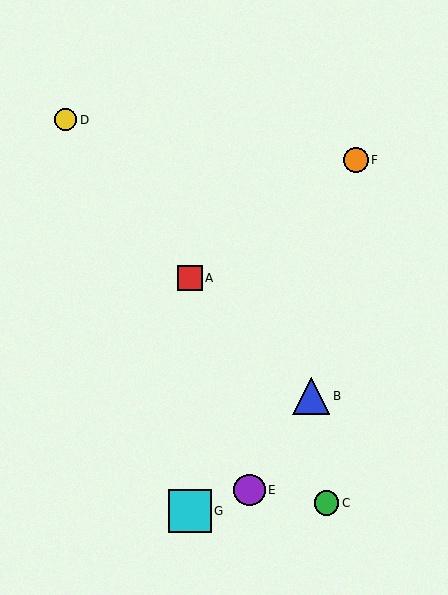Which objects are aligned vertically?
Objects A, G are aligned vertically.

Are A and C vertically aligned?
No, A is at x≈190 and C is at x≈326.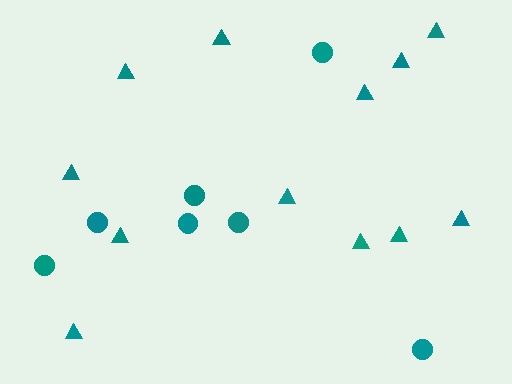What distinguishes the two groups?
There are 2 groups: one group of circles (7) and one group of triangles (12).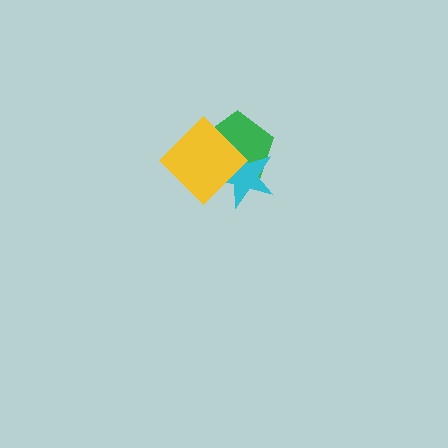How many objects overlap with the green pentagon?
2 objects overlap with the green pentagon.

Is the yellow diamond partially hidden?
No, no other shape covers it.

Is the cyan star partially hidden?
Yes, it is partially covered by another shape.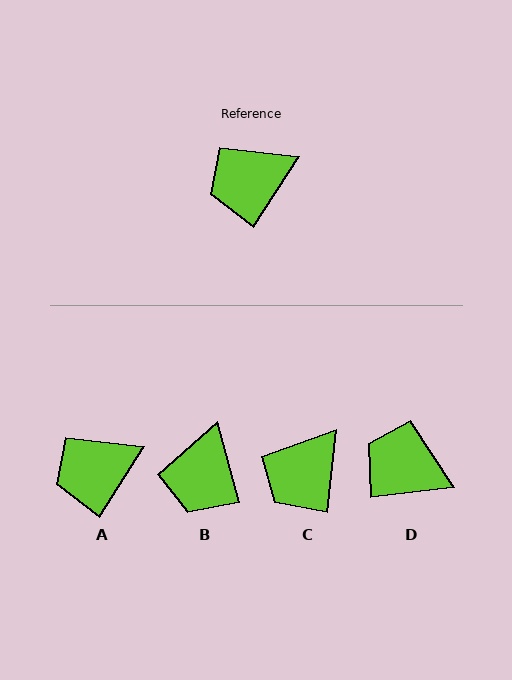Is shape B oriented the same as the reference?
No, it is off by about 48 degrees.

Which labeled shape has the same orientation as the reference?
A.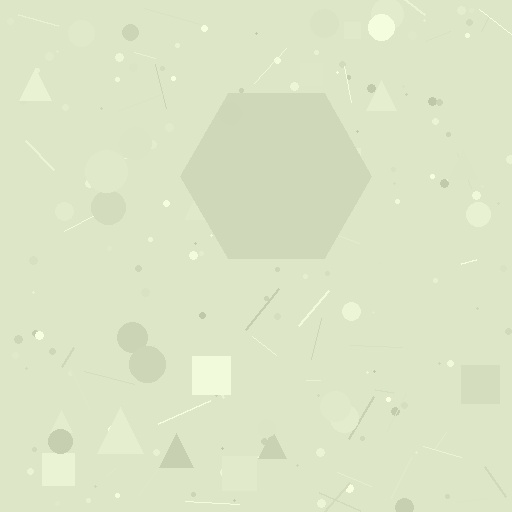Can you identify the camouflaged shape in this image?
The camouflaged shape is a hexagon.